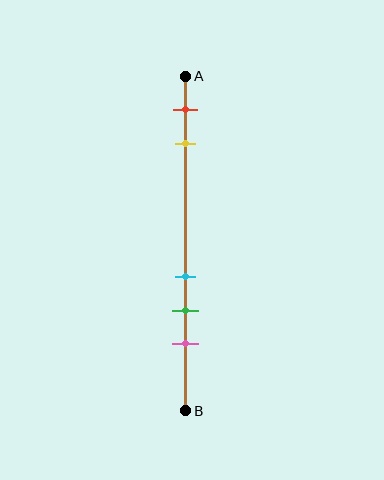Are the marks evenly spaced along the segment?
No, the marks are not evenly spaced.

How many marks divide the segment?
There are 5 marks dividing the segment.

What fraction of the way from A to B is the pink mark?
The pink mark is approximately 80% (0.8) of the way from A to B.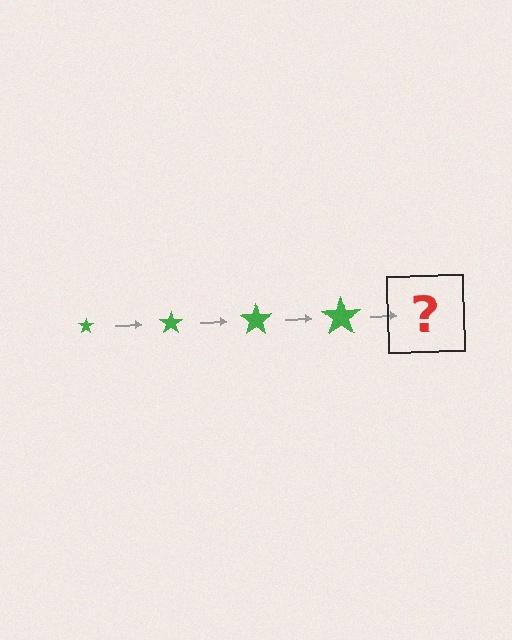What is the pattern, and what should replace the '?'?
The pattern is that the star gets progressively larger each step. The '?' should be a green star, larger than the previous one.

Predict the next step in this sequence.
The next step is a green star, larger than the previous one.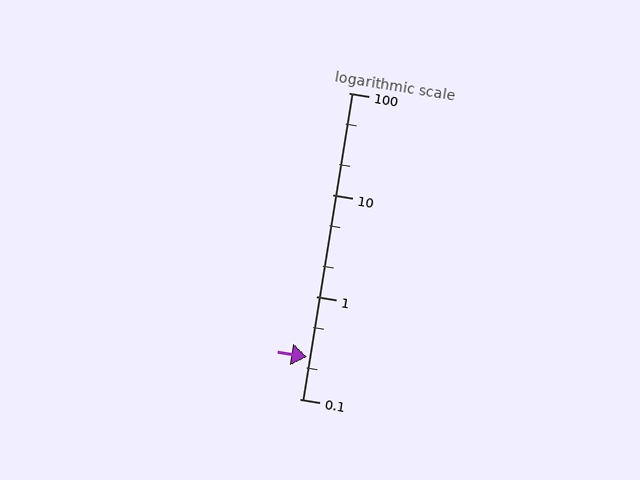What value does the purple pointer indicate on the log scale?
The pointer indicates approximately 0.26.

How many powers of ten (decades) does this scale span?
The scale spans 3 decades, from 0.1 to 100.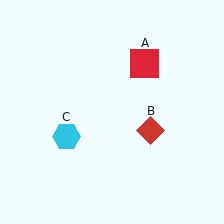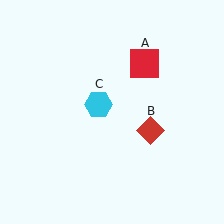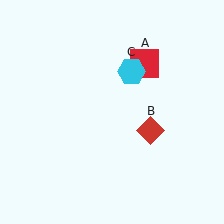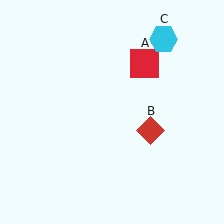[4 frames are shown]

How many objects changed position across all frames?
1 object changed position: cyan hexagon (object C).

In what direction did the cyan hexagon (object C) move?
The cyan hexagon (object C) moved up and to the right.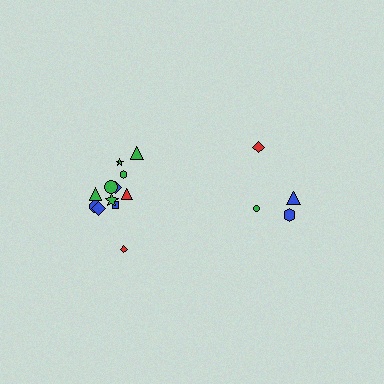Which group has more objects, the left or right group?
The left group.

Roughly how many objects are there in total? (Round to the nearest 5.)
Roughly 15 objects in total.